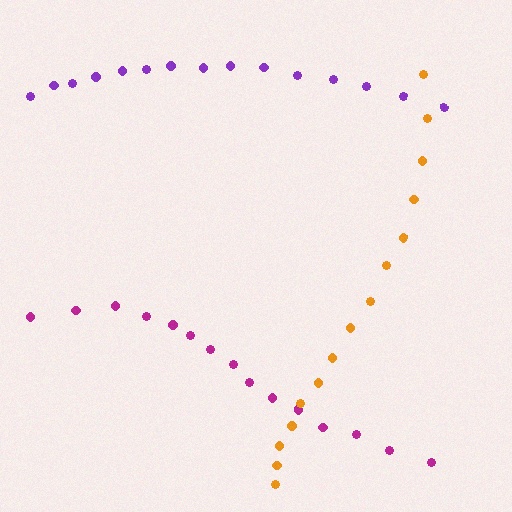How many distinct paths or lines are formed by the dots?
There are 3 distinct paths.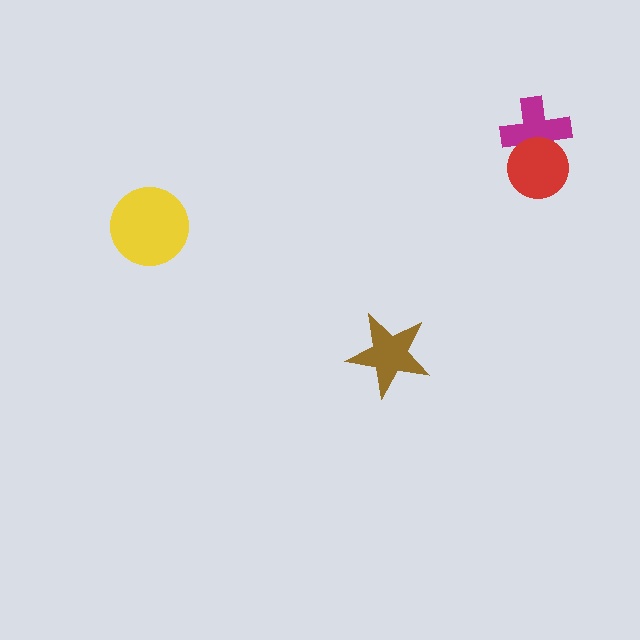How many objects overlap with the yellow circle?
0 objects overlap with the yellow circle.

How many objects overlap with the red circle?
1 object overlaps with the red circle.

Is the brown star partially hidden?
No, no other shape covers it.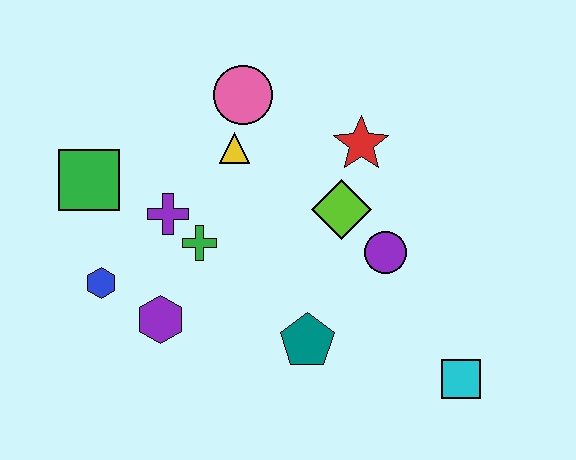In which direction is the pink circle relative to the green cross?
The pink circle is above the green cross.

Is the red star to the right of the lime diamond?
Yes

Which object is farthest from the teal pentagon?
The green square is farthest from the teal pentagon.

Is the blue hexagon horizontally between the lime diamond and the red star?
No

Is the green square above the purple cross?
Yes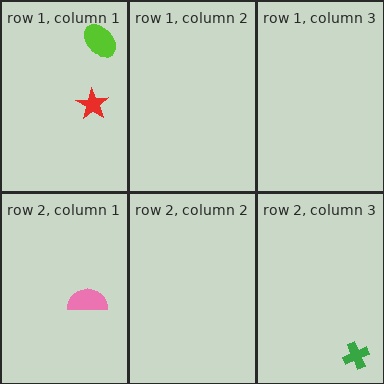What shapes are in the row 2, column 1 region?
The pink semicircle.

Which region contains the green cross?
The row 2, column 3 region.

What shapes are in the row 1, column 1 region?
The lime ellipse, the red star.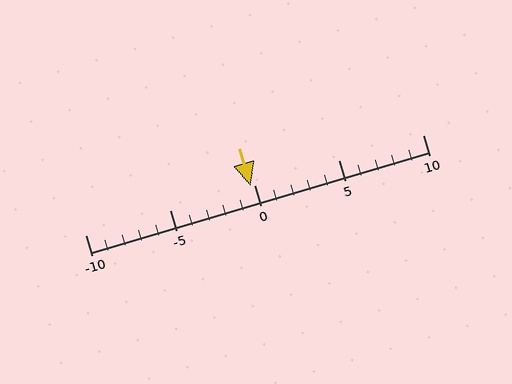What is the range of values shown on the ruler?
The ruler shows values from -10 to 10.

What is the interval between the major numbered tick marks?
The major tick marks are spaced 5 units apart.